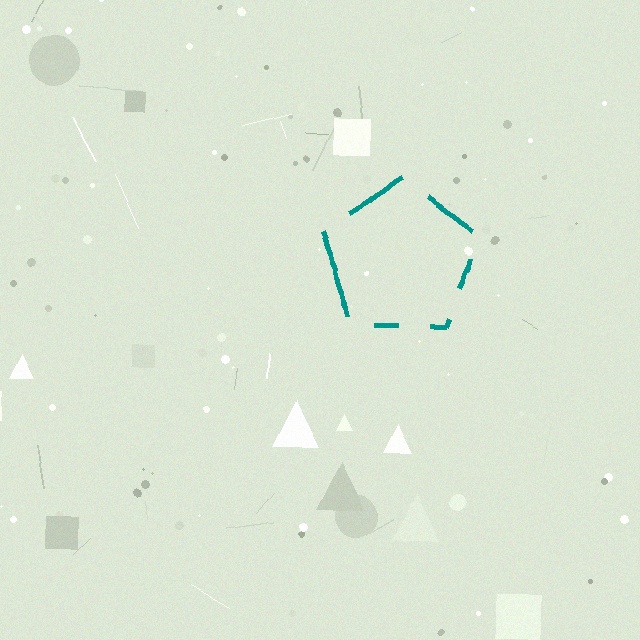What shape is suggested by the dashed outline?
The dashed outline suggests a pentagon.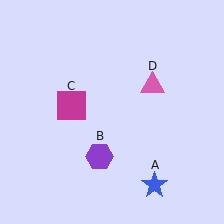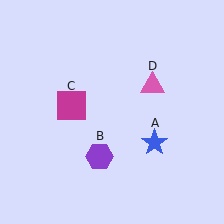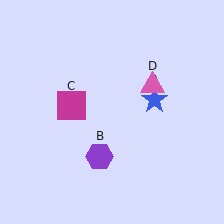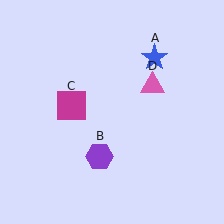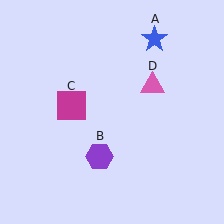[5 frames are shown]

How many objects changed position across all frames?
1 object changed position: blue star (object A).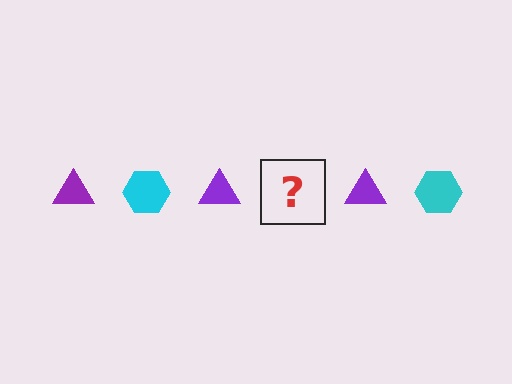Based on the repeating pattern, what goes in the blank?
The blank should be a cyan hexagon.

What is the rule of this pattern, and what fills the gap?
The rule is that the pattern alternates between purple triangle and cyan hexagon. The gap should be filled with a cyan hexagon.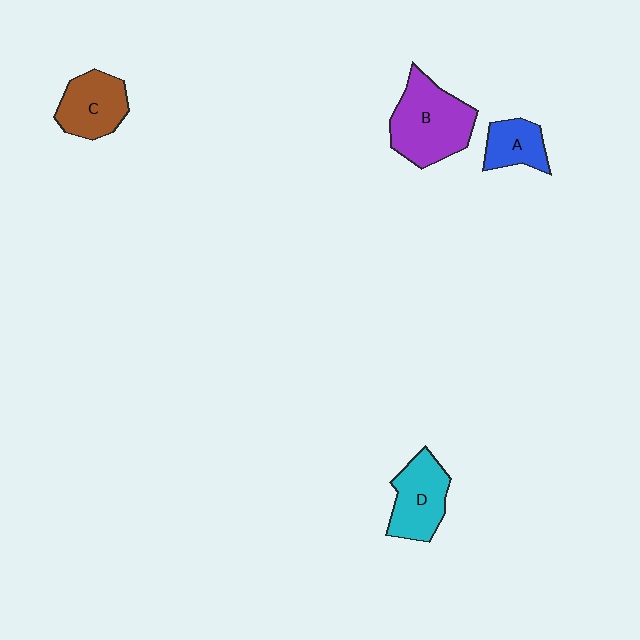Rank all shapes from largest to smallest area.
From largest to smallest: B (purple), D (cyan), C (brown), A (blue).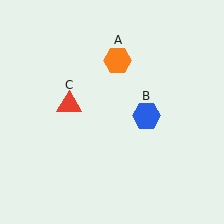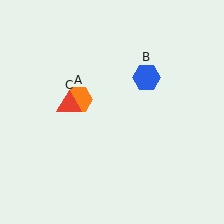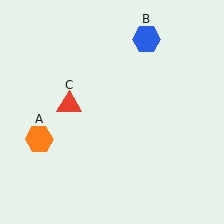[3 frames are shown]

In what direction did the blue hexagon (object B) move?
The blue hexagon (object B) moved up.